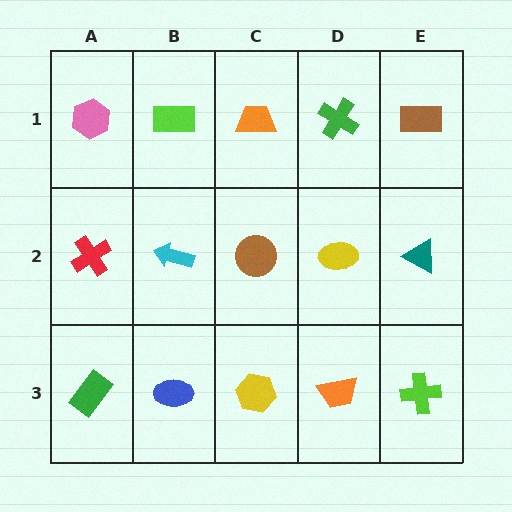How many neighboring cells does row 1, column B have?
3.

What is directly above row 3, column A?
A red cross.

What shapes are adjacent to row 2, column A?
A pink hexagon (row 1, column A), a green rectangle (row 3, column A), a cyan arrow (row 2, column B).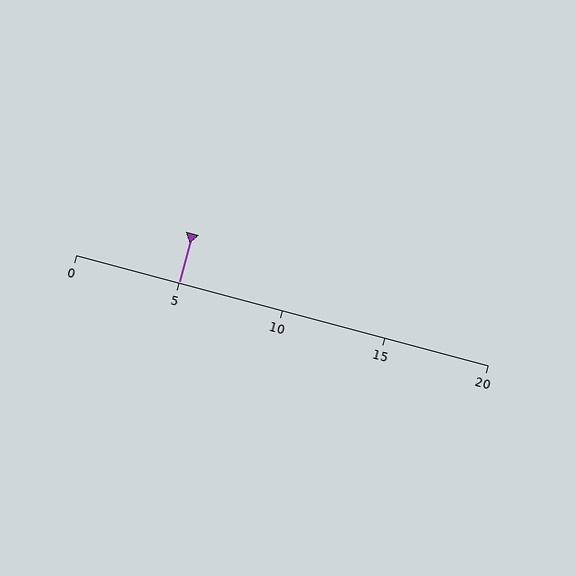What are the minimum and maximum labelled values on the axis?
The axis runs from 0 to 20.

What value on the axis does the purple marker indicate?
The marker indicates approximately 5.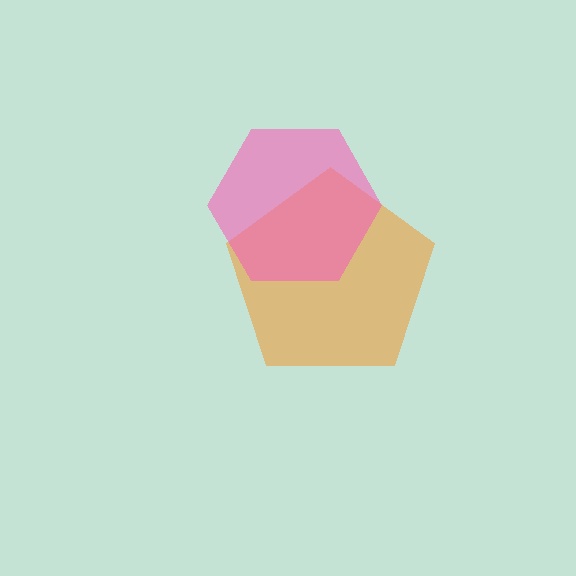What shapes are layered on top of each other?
The layered shapes are: an orange pentagon, a pink hexagon.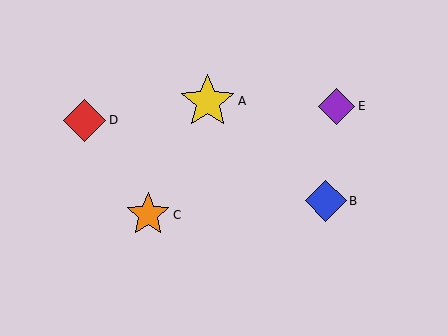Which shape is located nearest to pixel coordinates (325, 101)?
The purple diamond (labeled E) at (337, 106) is nearest to that location.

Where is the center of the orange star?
The center of the orange star is at (148, 215).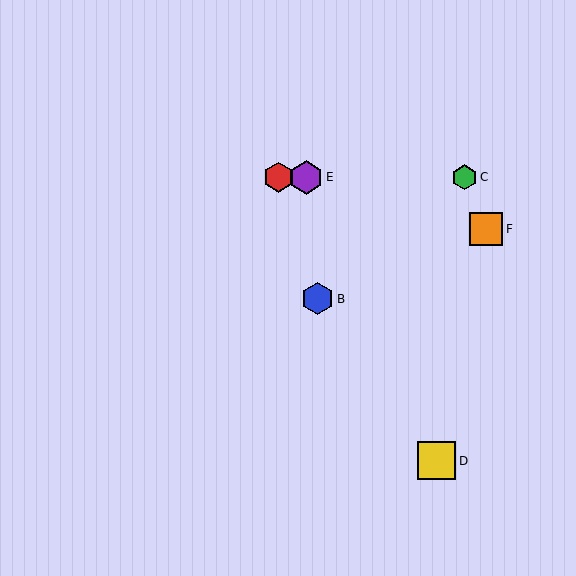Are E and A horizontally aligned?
Yes, both are at y≈177.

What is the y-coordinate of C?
Object C is at y≈177.